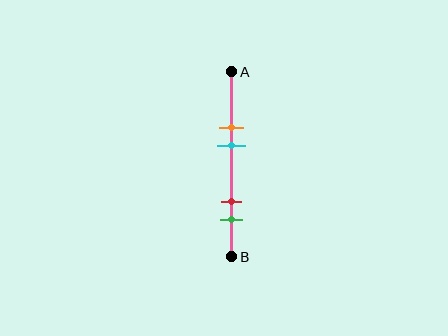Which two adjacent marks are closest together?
The orange and cyan marks are the closest adjacent pair.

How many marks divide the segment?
There are 4 marks dividing the segment.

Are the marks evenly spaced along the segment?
No, the marks are not evenly spaced.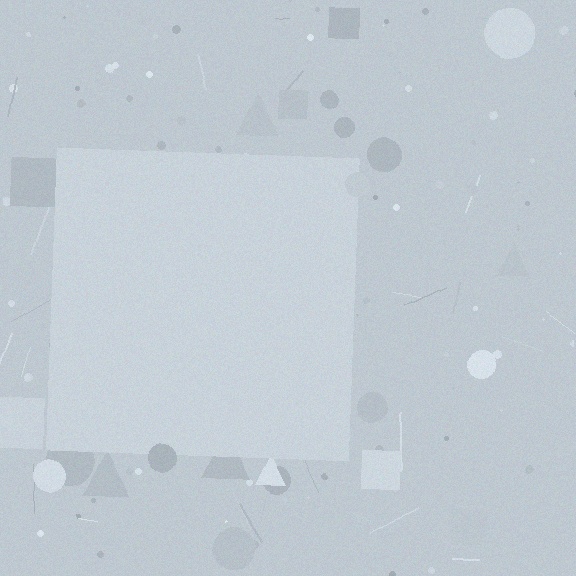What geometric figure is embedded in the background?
A square is embedded in the background.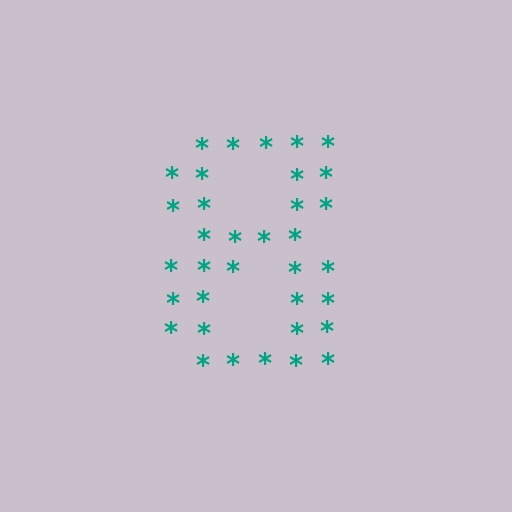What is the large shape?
The large shape is the digit 8.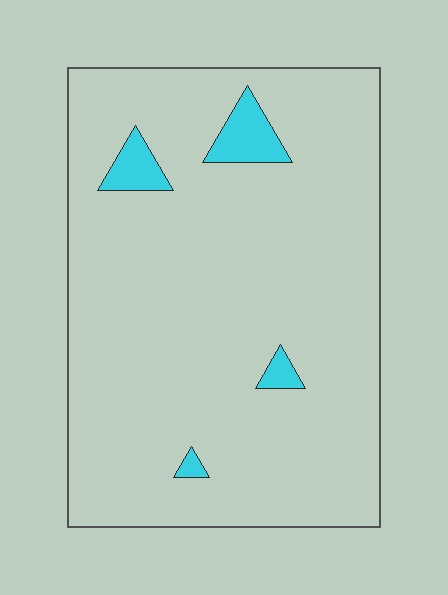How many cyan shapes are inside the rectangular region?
4.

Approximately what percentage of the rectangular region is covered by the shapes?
Approximately 5%.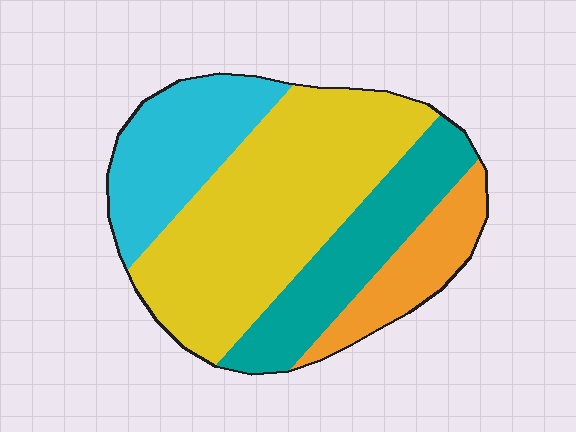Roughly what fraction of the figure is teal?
Teal covers about 20% of the figure.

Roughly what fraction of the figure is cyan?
Cyan covers roughly 20% of the figure.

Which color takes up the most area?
Yellow, at roughly 45%.